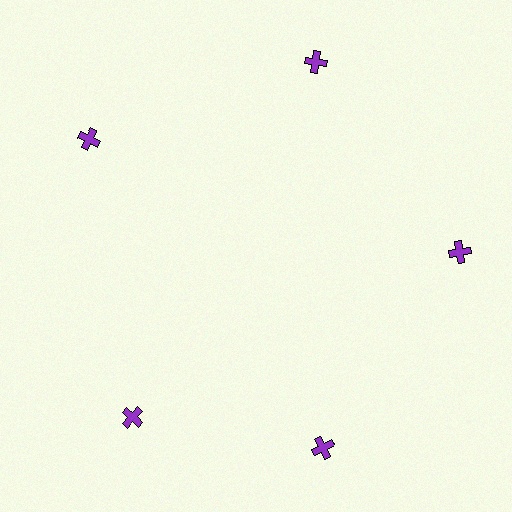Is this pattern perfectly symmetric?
No. The 5 purple crosses are arranged in a ring, but one element near the 8 o'clock position is rotated out of alignment along the ring, breaking the 5-fold rotational symmetry.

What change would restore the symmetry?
The symmetry would be restored by rotating it back into even spacing with its neighbors so that all 5 crosses sit at equal angles and equal distance from the center.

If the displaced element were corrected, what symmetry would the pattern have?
It would have 5-fold rotational symmetry — the pattern would map onto itself every 72 degrees.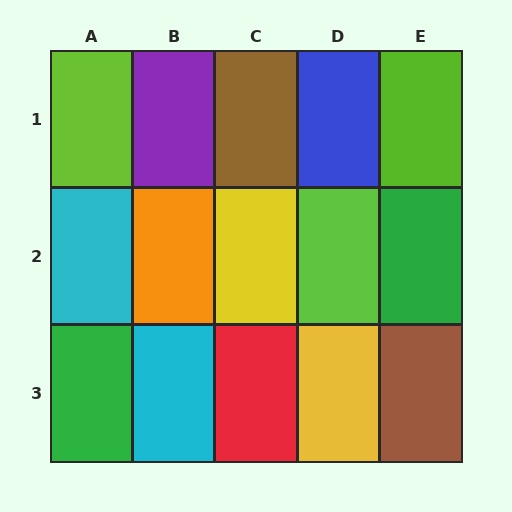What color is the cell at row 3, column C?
Red.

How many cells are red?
1 cell is red.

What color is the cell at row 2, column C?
Yellow.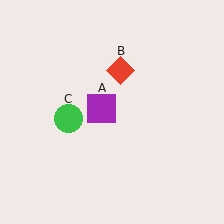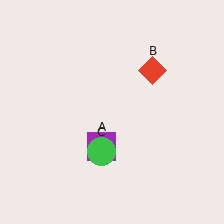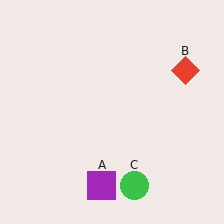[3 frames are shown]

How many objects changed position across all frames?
3 objects changed position: purple square (object A), red diamond (object B), green circle (object C).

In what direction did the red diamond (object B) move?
The red diamond (object B) moved right.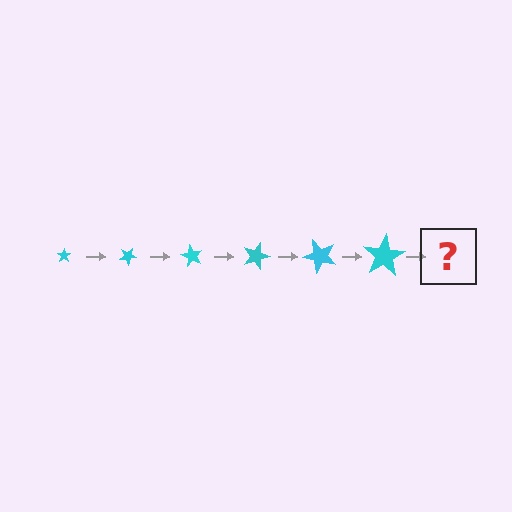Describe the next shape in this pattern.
It should be a star, larger than the previous one and rotated 180 degrees from the start.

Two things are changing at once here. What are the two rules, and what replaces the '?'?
The two rules are that the star grows larger each step and it rotates 30 degrees each step. The '?' should be a star, larger than the previous one and rotated 180 degrees from the start.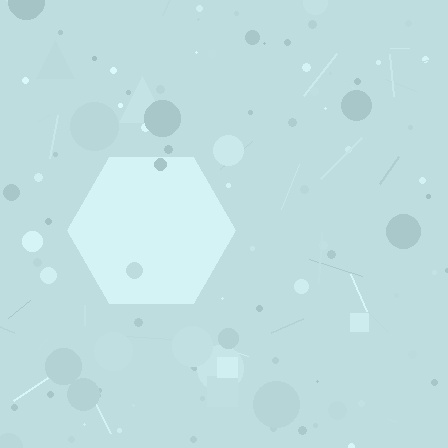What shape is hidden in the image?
A hexagon is hidden in the image.